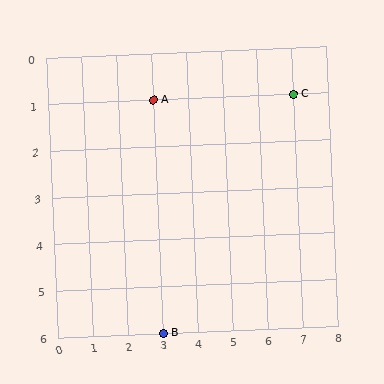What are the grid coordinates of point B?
Point B is at grid coordinates (3, 6).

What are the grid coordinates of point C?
Point C is at grid coordinates (7, 1).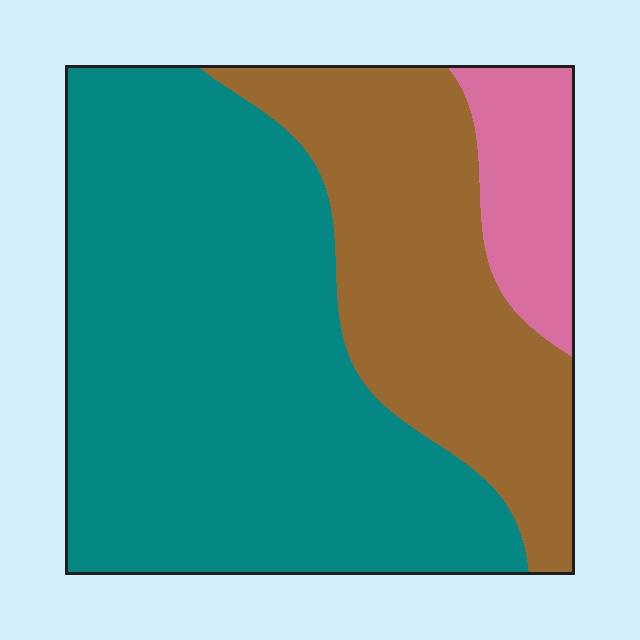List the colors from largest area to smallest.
From largest to smallest: teal, brown, pink.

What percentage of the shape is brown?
Brown takes up between a quarter and a half of the shape.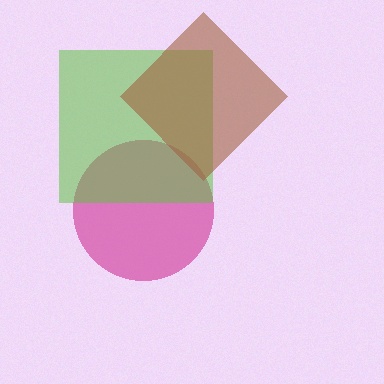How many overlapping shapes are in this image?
There are 3 overlapping shapes in the image.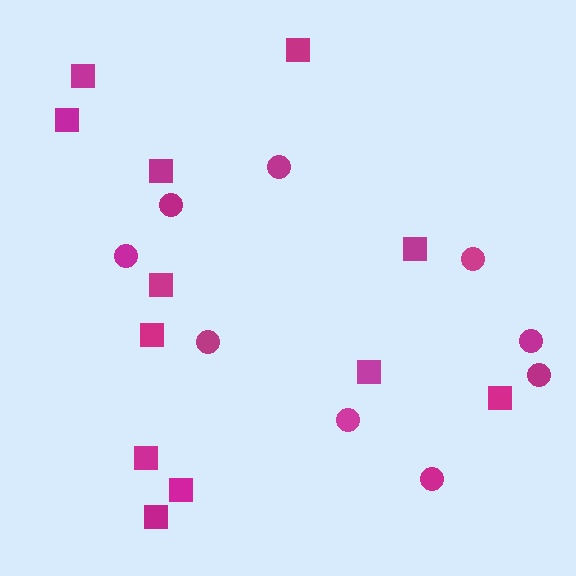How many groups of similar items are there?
There are 2 groups: one group of squares (12) and one group of circles (9).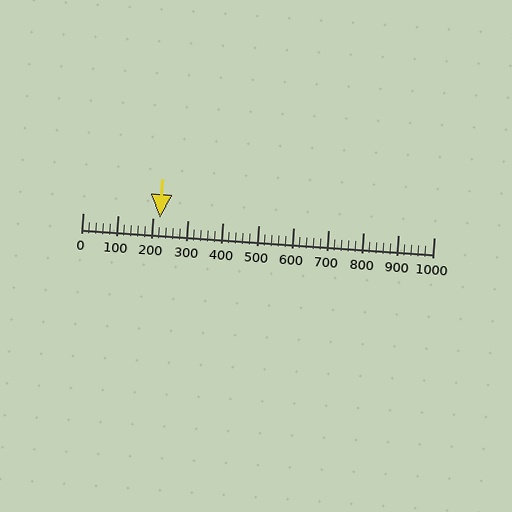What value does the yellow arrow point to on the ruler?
The yellow arrow points to approximately 220.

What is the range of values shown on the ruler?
The ruler shows values from 0 to 1000.